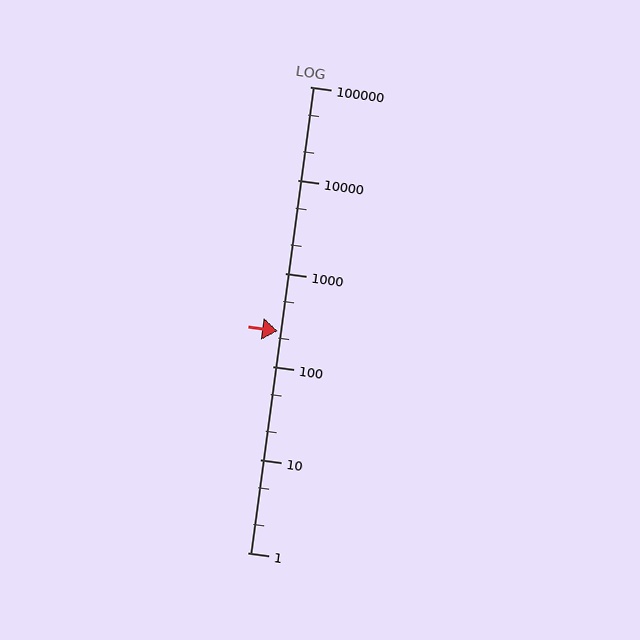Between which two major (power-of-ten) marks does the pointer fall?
The pointer is between 100 and 1000.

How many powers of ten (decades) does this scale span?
The scale spans 5 decades, from 1 to 100000.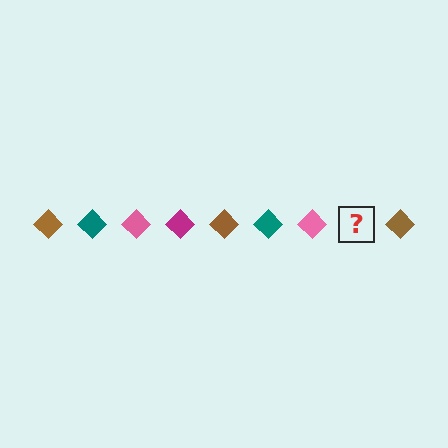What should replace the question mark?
The question mark should be replaced with a magenta diamond.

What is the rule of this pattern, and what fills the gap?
The rule is that the pattern cycles through brown, teal, pink, magenta diamonds. The gap should be filled with a magenta diamond.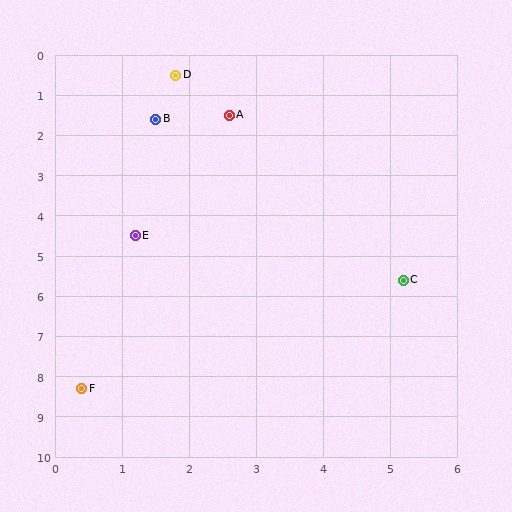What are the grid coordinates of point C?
Point C is at approximately (5.2, 5.6).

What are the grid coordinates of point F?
Point F is at approximately (0.4, 8.3).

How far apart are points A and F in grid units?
Points A and F are about 7.1 grid units apart.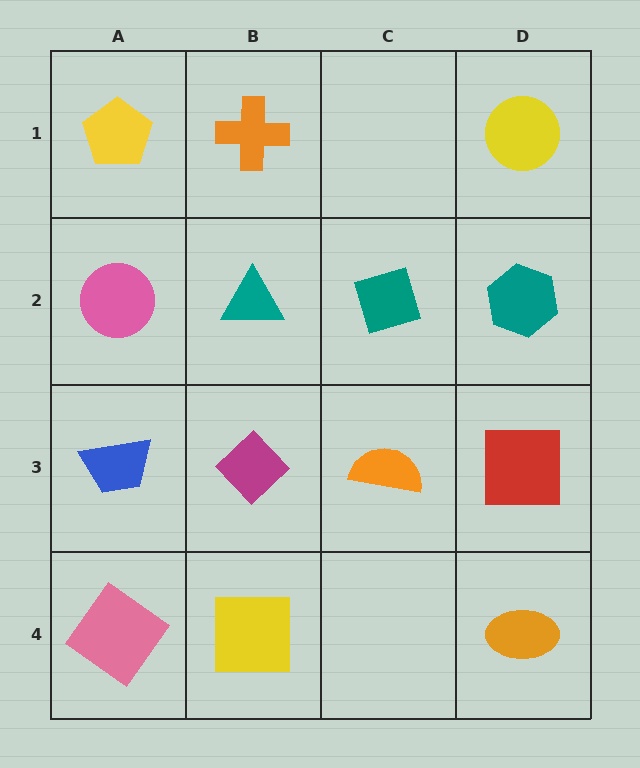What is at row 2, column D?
A teal hexagon.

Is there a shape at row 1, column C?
No, that cell is empty.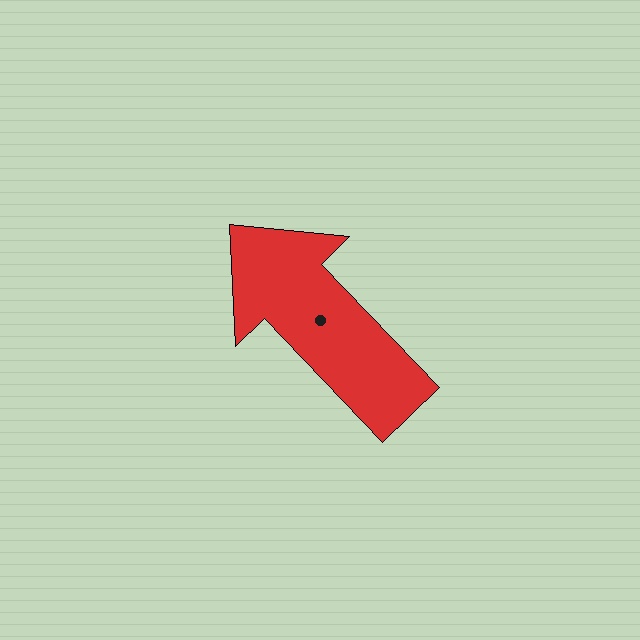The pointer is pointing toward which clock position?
Roughly 11 o'clock.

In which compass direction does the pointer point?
Northwest.